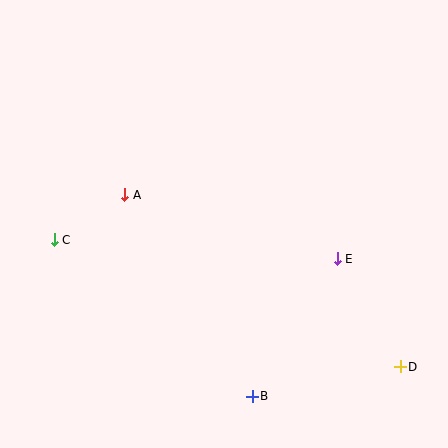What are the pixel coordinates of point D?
Point D is at (400, 367).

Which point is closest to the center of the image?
Point A at (125, 195) is closest to the center.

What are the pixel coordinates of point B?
Point B is at (252, 396).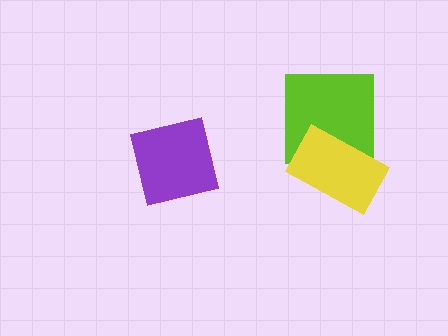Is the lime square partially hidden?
Yes, it is partially covered by another shape.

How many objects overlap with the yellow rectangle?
1 object overlaps with the yellow rectangle.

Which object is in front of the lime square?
The yellow rectangle is in front of the lime square.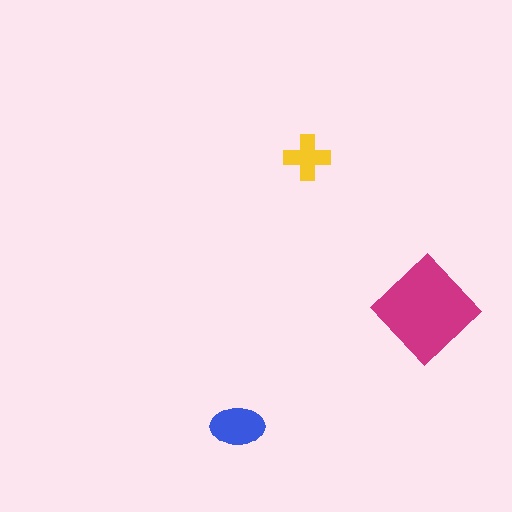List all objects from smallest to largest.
The yellow cross, the blue ellipse, the magenta diamond.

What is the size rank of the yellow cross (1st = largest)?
3rd.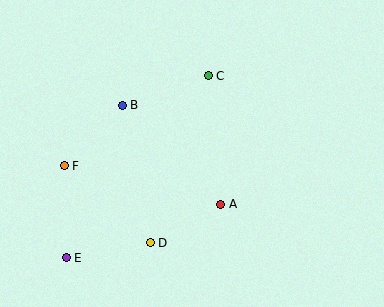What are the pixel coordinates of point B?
Point B is at (122, 105).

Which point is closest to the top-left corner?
Point B is closest to the top-left corner.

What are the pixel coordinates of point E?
Point E is at (66, 258).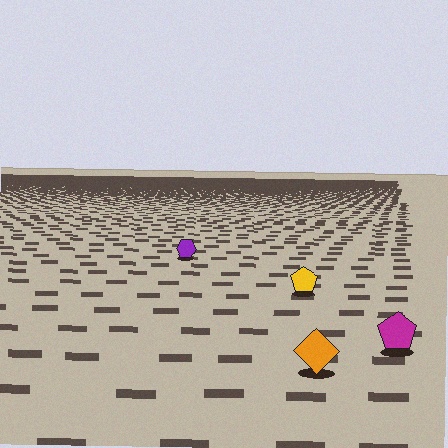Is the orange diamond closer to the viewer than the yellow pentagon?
Yes. The orange diamond is closer — you can tell from the texture gradient: the ground texture is coarser near it.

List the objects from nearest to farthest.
From nearest to farthest: the orange diamond, the magenta pentagon, the yellow pentagon, the purple hexagon.